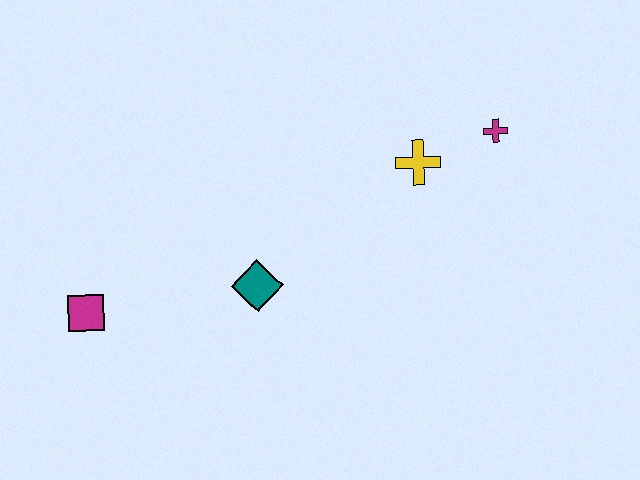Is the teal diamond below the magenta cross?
Yes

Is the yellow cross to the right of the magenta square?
Yes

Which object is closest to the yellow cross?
The magenta cross is closest to the yellow cross.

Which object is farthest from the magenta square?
The magenta cross is farthest from the magenta square.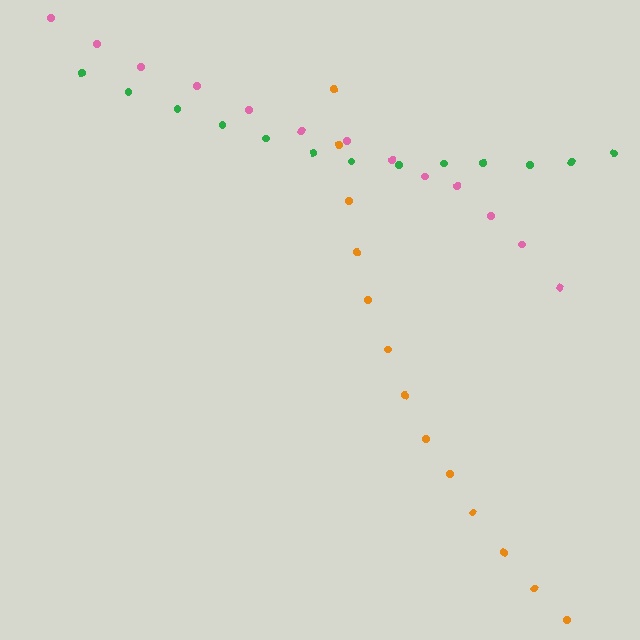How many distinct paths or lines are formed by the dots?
There are 3 distinct paths.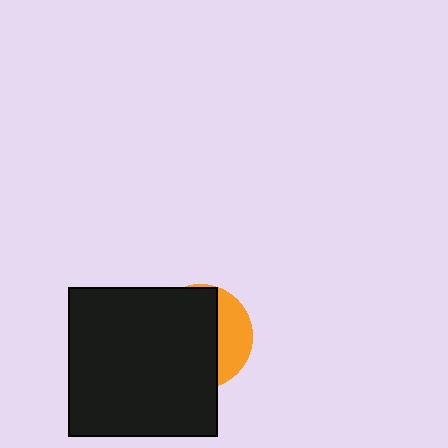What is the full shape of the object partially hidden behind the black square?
The partially hidden object is an orange circle.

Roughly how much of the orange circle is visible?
A small part of it is visible (roughly 31%).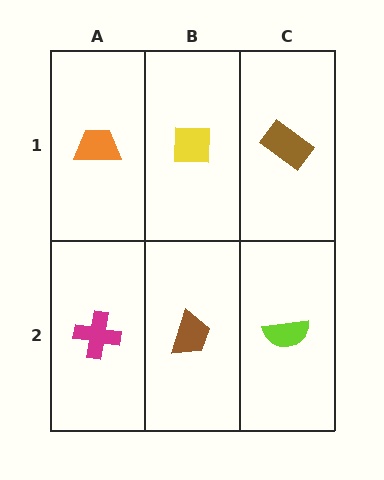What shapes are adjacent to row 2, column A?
An orange trapezoid (row 1, column A), a brown trapezoid (row 2, column B).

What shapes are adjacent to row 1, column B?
A brown trapezoid (row 2, column B), an orange trapezoid (row 1, column A), a brown rectangle (row 1, column C).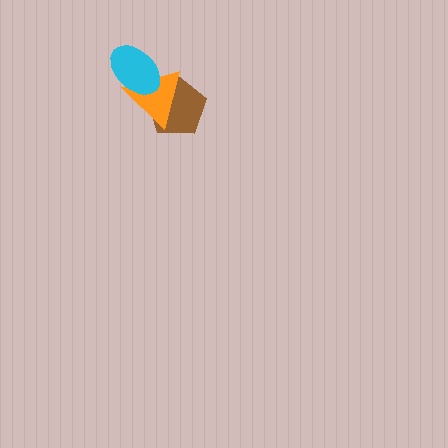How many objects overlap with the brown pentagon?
1 object overlaps with the brown pentagon.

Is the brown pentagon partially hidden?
Yes, it is partially covered by another shape.